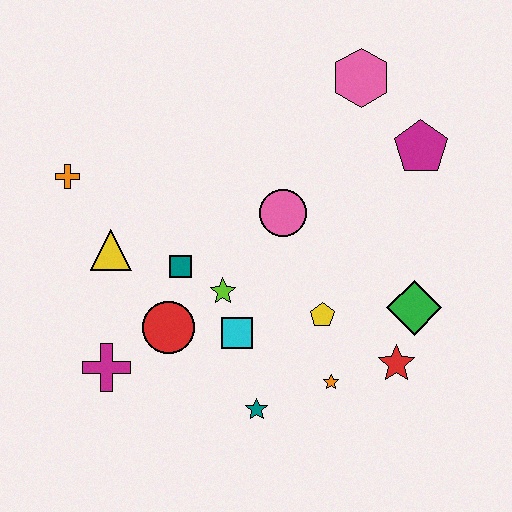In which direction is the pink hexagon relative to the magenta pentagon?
The pink hexagon is above the magenta pentagon.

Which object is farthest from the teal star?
The pink hexagon is farthest from the teal star.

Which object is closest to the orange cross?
The yellow triangle is closest to the orange cross.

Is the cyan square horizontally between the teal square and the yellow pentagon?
Yes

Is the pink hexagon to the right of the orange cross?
Yes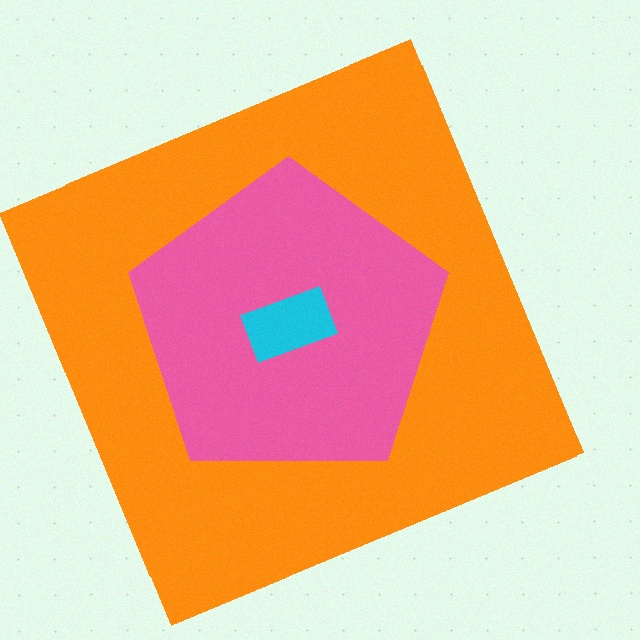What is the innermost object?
The cyan rectangle.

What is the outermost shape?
The orange square.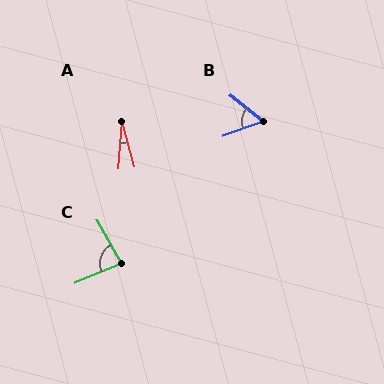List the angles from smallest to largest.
A (19°), B (59°), C (83°).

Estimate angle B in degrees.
Approximately 59 degrees.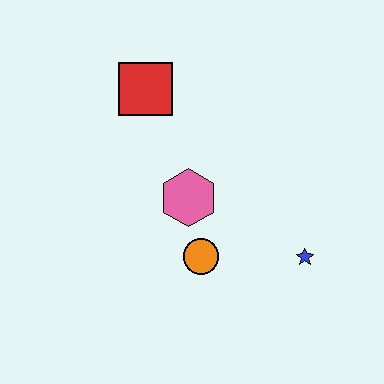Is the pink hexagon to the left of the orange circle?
Yes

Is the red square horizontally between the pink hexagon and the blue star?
No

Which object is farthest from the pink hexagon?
The blue star is farthest from the pink hexagon.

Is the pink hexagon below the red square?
Yes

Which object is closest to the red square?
The pink hexagon is closest to the red square.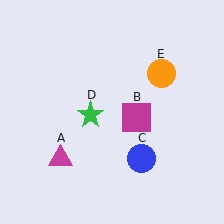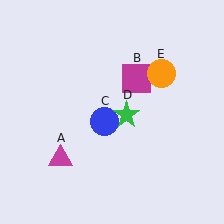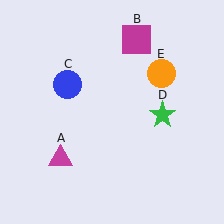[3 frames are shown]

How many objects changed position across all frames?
3 objects changed position: magenta square (object B), blue circle (object C), green star (object D).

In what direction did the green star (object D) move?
The green star (object D) moved right.